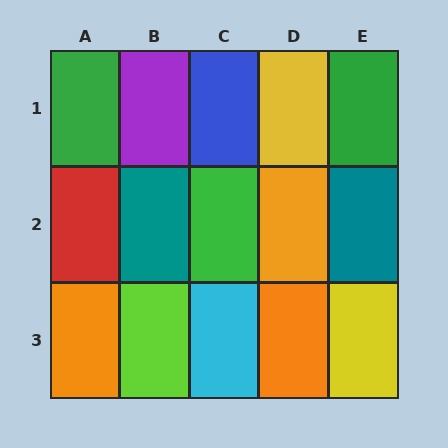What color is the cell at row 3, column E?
Yellow.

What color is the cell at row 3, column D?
Orange.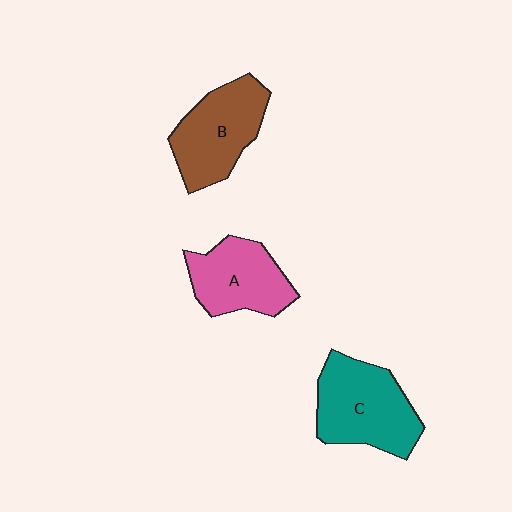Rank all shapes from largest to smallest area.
From largest to smallest: C (teal), B (brown), A (pink).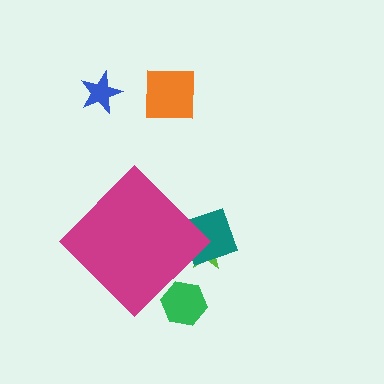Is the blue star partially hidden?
No, the blue star is fully visible.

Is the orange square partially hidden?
No, the orange square is fully visible.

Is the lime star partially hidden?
Yes, the lime star is partially hidden behind the magenta diamond.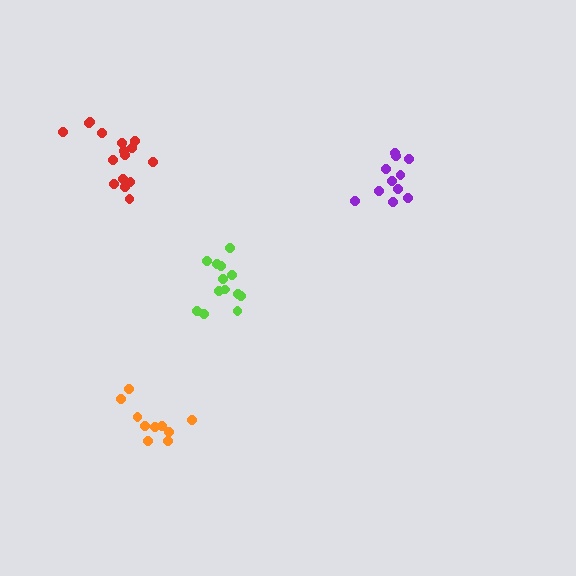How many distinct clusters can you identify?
There are 4 distinct clusters.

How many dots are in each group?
Group 1: 10 dots, Group 2: 16 dots, Group 3: 13 dots, Group 4: 11 dots (50 total).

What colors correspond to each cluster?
The clusters are colored: orange, red, lime, purple.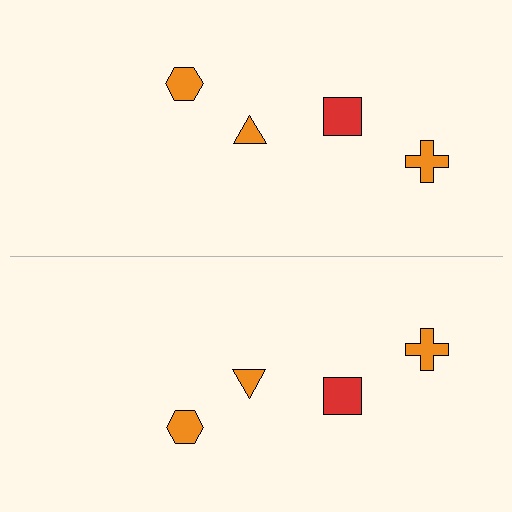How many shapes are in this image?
There are 8 shapes in this image.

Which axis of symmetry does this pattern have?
The pattern has a horizontal axis of symmetry running through the center of the image.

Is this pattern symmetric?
Yes, this pattern has bilateral (reflection) symmetry.